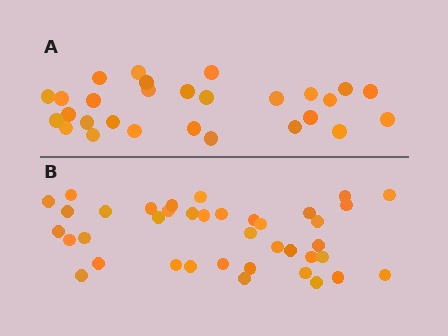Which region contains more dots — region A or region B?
Region B (the bottom region) has more dots.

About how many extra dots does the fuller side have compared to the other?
Region B has roughly 12 or so more dots than region A.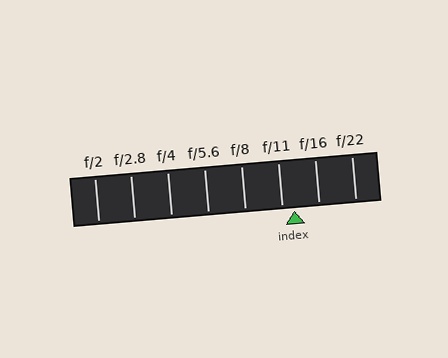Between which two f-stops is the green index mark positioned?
The index mark is between f/11 and f/16.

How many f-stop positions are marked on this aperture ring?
There are 8 f-stop positions marked.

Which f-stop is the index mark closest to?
The index mark is closest to f/11.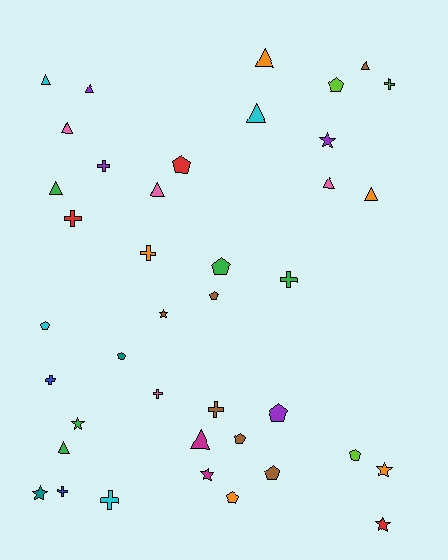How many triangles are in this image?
There are 12 triangles.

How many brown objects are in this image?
There are 6 brown objects.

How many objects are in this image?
There are 40 objects.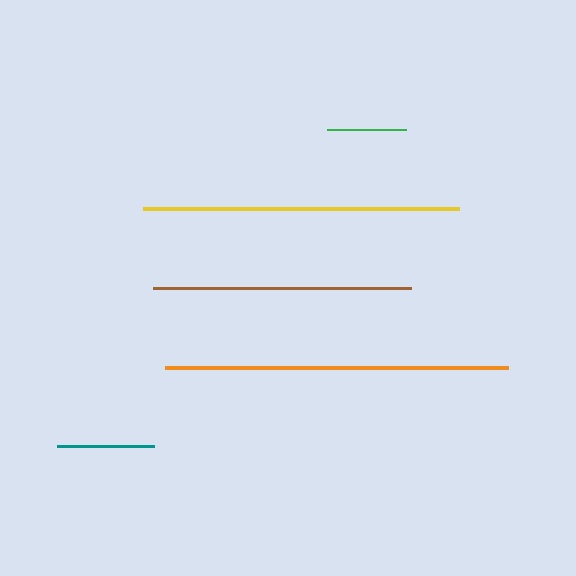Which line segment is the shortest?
The green line is the shortest at approximately 79 pixels.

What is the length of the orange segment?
The orange segment is approximately 343 pixels long.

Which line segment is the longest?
The orange line is the longest at approximately 343 pixels.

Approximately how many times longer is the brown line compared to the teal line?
The brown line is approximately 2.7 times the length of the teal line.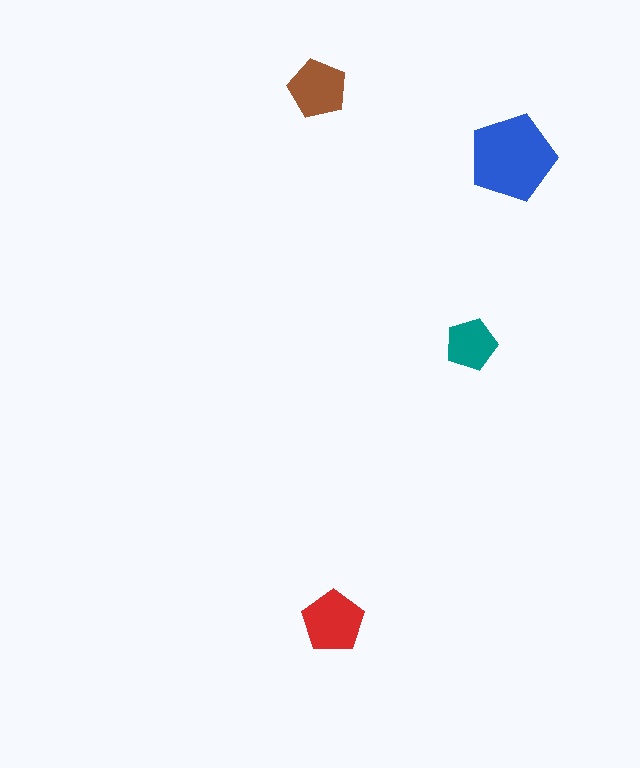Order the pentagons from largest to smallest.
the blue one, the red one, the brown one, the teal one.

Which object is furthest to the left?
The brown pentagon is leftmost.